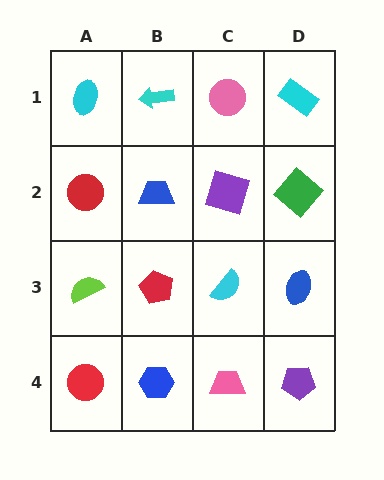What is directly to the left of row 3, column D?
A cyan semicircle.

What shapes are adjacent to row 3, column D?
A green diamond (row 2, column D), a purple pentagon (row 4, column D), a cyan semicircle (row 3, column C).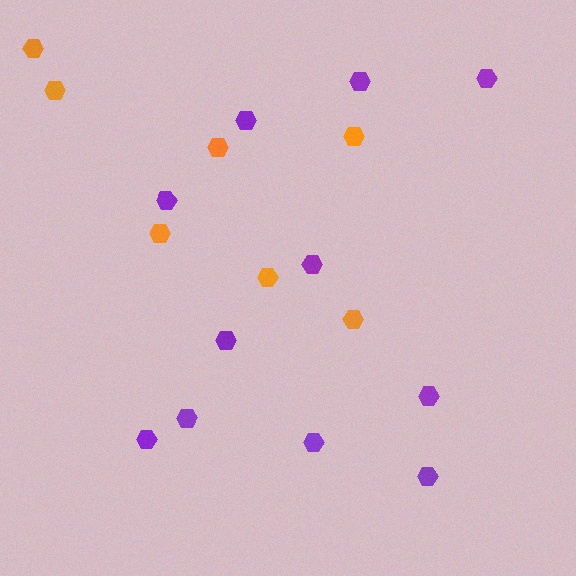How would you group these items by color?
There are 2 groups: one group of purple hexagons (11) and one group of orange hexagons (7).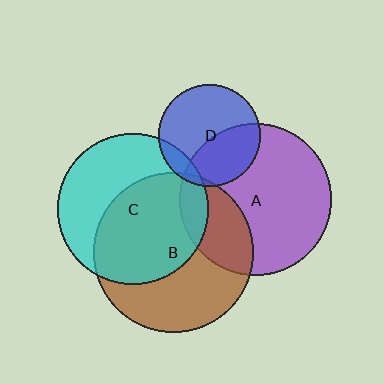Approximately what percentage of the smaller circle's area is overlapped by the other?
Approximately 55%.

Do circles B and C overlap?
Yes.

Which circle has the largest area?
Circle B (brown).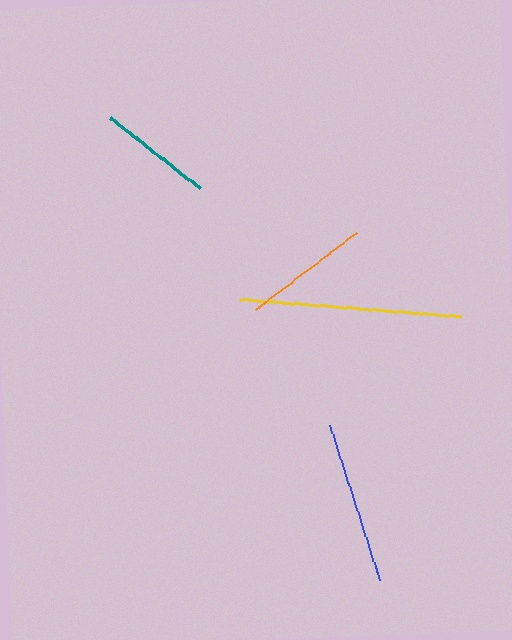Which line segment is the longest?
The yellow line is the longest at approximately 221 pixels.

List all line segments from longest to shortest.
From longest to shortest: yellow, blue, orange, teal.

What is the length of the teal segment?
The teal segment is approximately 114 pixels long.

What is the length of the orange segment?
The orange segment is approximately 127 pixels long.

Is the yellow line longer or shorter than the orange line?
The yellow line is longer than the orange line.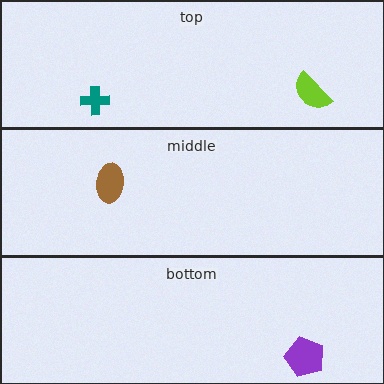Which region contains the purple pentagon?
The bottom region.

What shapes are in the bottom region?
The purple pentagon.